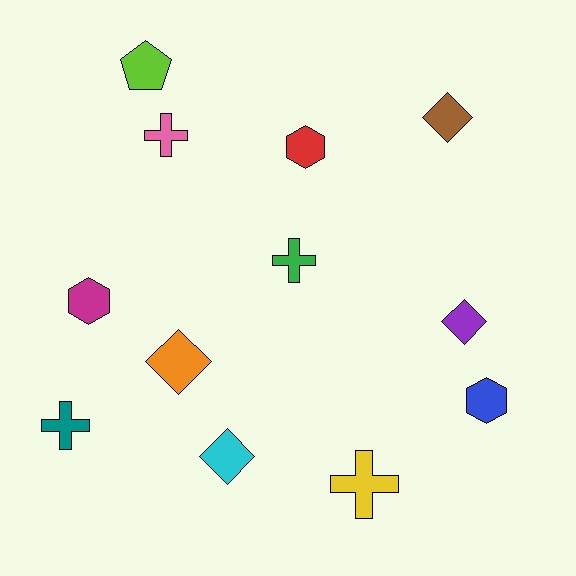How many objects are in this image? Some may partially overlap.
There are 12 objects.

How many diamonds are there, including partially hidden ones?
There are 4 diamonds.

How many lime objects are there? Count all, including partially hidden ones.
There is 1 lime object.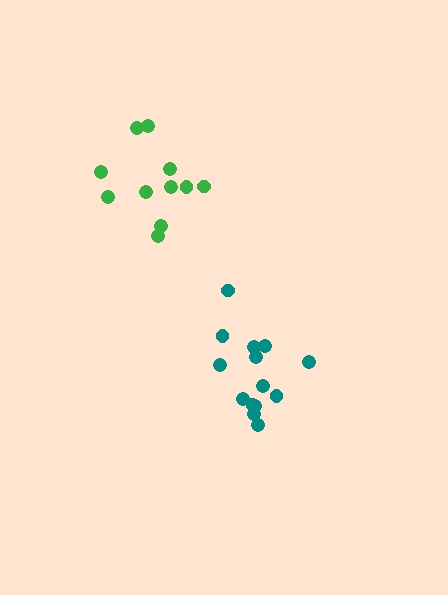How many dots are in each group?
Group 1: 11 dots, Group 2: 14 dots (25 total).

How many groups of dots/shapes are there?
There are 2 groups.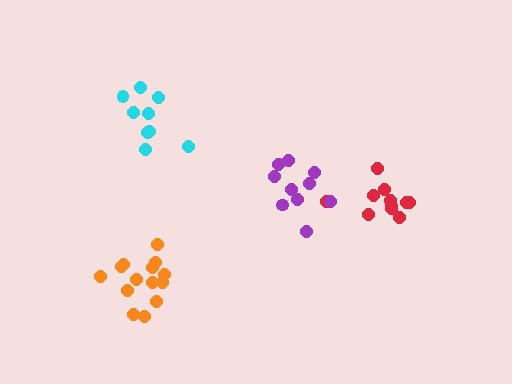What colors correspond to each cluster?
The clusters are colored: cyan, red, purple, orange.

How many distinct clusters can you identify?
There are 4 distinct clusters.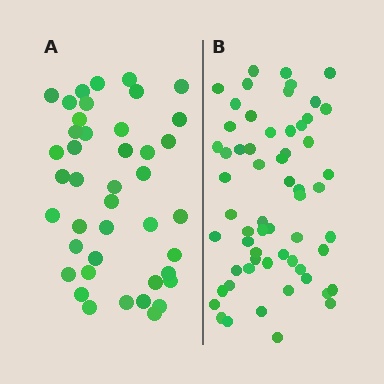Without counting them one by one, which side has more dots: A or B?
Region B (the right region) has more dots.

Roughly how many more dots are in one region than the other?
Region B has approximately 20 more dots than region A.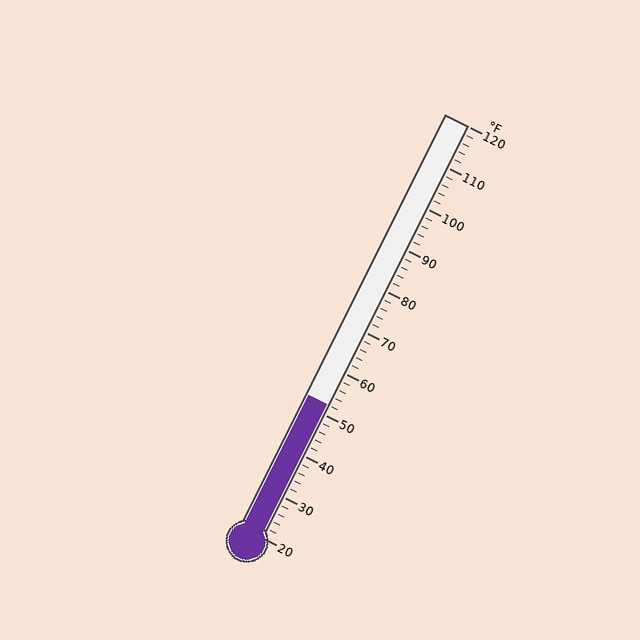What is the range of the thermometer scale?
The thermometer scale ranges from 20°F to 120°F.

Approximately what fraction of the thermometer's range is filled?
The thermometer is filled to approximately 30% of its range.